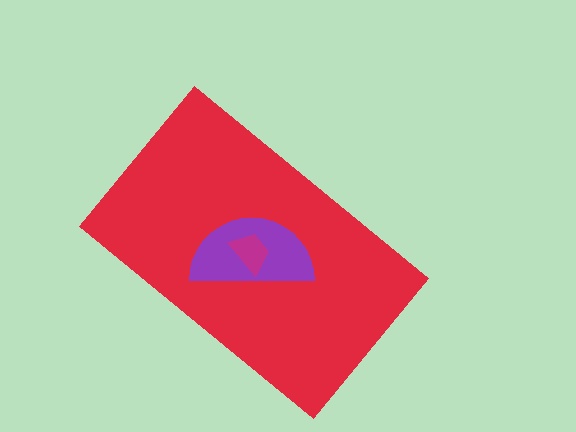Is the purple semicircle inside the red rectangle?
Yes.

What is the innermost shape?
The magenta trapezoid.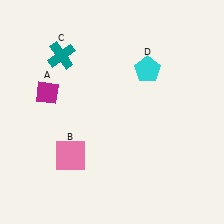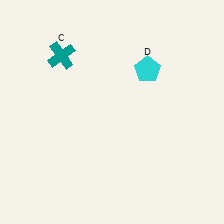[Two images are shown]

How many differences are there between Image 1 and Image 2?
There are 2 differences between the two images.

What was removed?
The pink square (B), the magenta diamond (A) were removed in Image 2.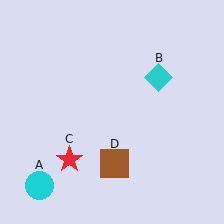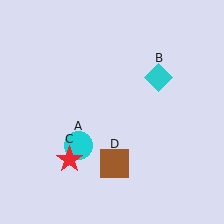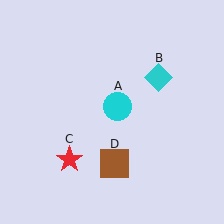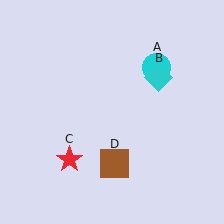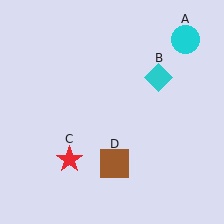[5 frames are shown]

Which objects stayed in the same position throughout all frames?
Cyan diamond (object B) and red star (object C) and brown square (object D) remained stationary.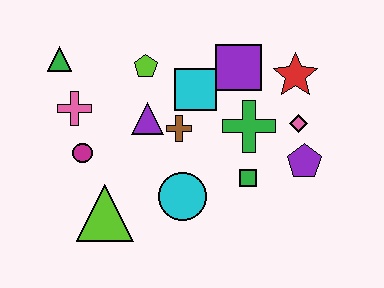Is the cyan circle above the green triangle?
No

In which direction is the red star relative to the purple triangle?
The red star is to the right of the purple triangle.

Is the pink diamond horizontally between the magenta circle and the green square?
No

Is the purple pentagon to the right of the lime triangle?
Yes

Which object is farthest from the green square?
The green triangle is farthest from the green square.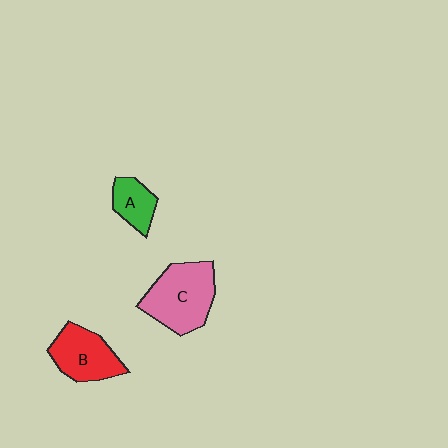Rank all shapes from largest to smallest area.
From largest to smallest: C (pink), B (red), A (green).